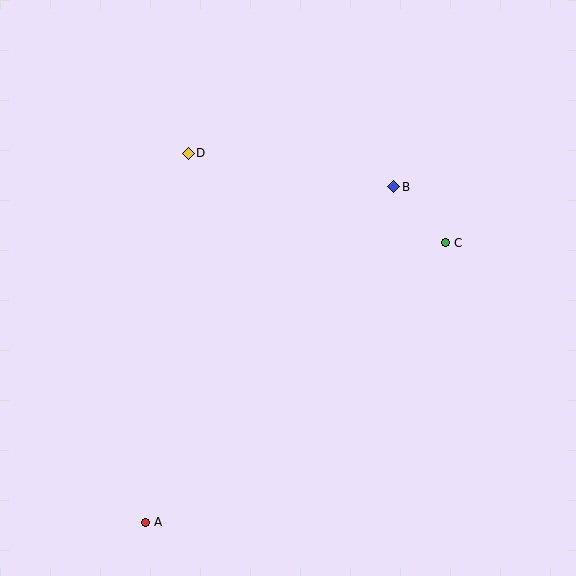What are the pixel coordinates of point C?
Point C is at (446, 243).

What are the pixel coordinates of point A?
Point A is at (146, 522).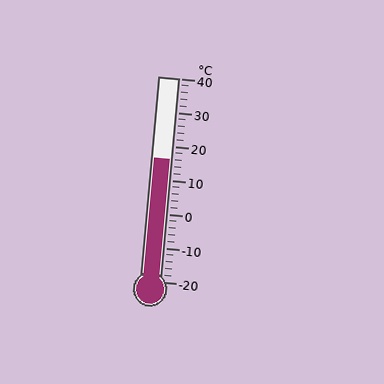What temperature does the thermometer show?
The thermometer shows approximately 16°C.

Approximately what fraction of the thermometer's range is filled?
The thermometer is filled to approximately 60% of its range.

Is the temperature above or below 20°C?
The temperature is below 20°C.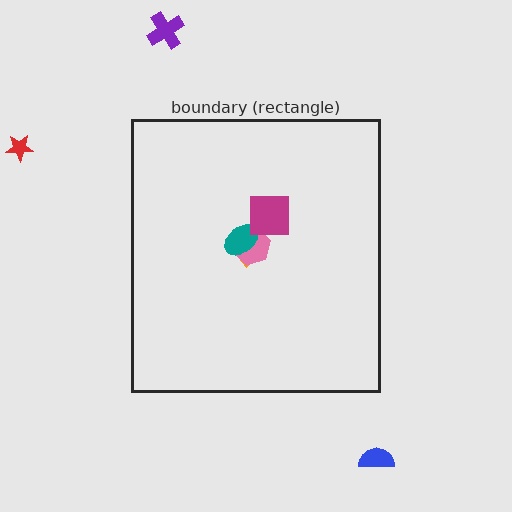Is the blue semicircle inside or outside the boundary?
Outside.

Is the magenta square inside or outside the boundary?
Inside.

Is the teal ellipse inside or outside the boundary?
Inside.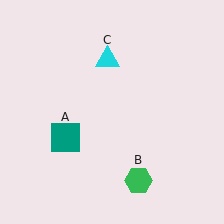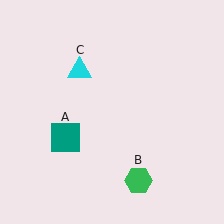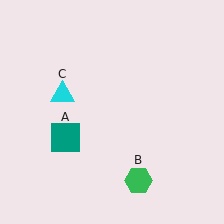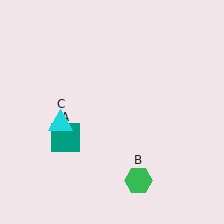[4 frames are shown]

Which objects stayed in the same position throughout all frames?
Teal square (object A) and green hexagon (object B) remained stationary.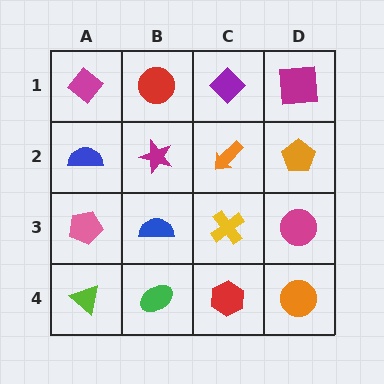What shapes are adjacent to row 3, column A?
A blue semicircle (row 2, column A), a lime triangle (row 4, column A), a blue semicircle (row 3, column B).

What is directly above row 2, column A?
A magenta diamond.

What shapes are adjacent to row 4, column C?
A yellow cross (row 3, column C), a green ellipse (row 4, column B), an orange circle (row 4, column D).